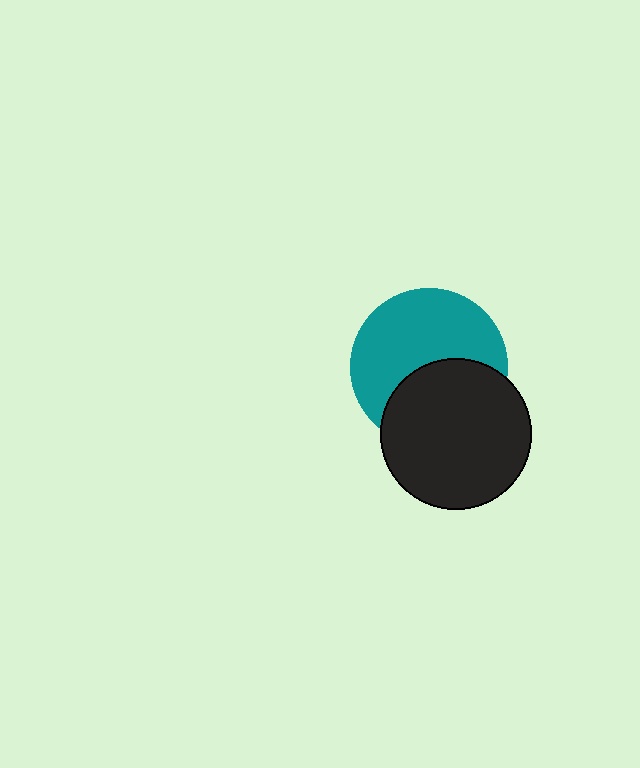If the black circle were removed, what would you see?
You would see the complete teal circle.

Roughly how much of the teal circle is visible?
About half of it is visible (roughly 59%).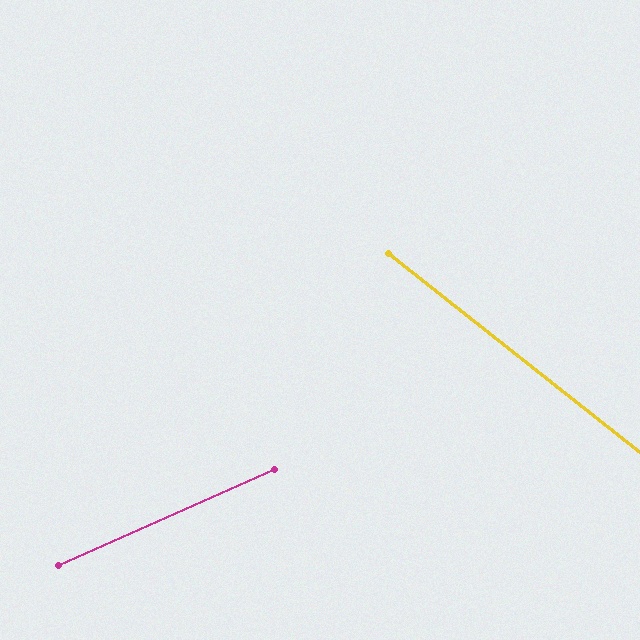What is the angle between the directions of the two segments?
Approximately 62 degrees.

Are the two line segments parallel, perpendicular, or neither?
Neither parallel nor perpendicular — they differ by about 62°.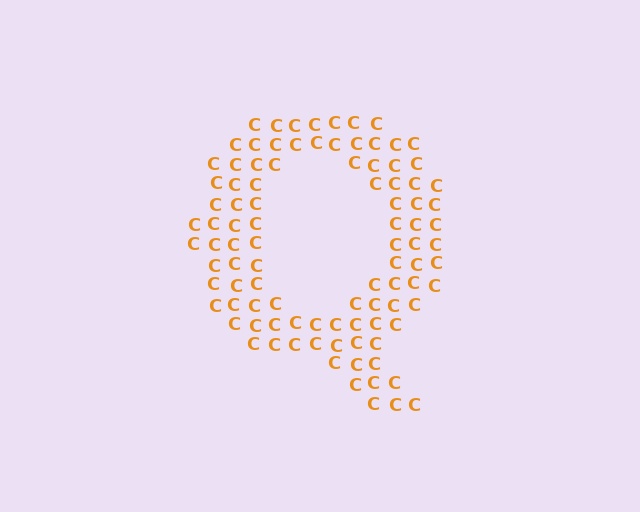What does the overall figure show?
The overall figure shows the letter Q.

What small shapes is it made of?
It is made of small letter C's.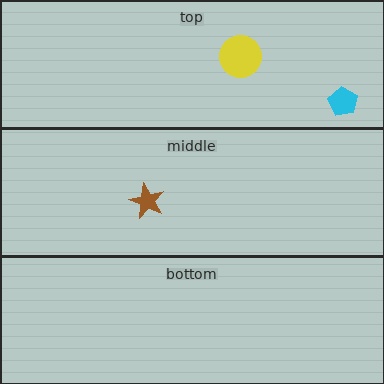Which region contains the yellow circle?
The top region.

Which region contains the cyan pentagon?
The top region.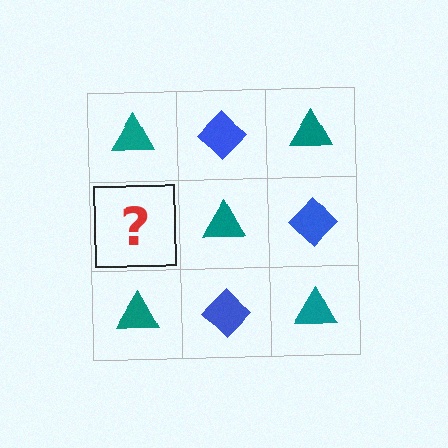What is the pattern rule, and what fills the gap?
The rule is that it alternates teal triangle and blue diamond in a checkerboard pattern. The gap should be filled with a blue diamond.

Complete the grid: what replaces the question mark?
The question mark should be replaced with a blue diamond.